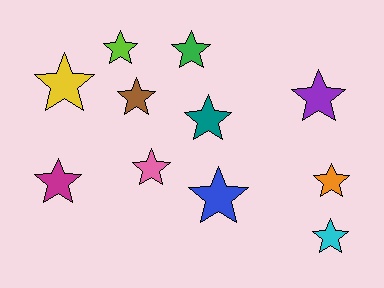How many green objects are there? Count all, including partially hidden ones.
There is 1 green object.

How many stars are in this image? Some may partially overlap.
There are 11 stars.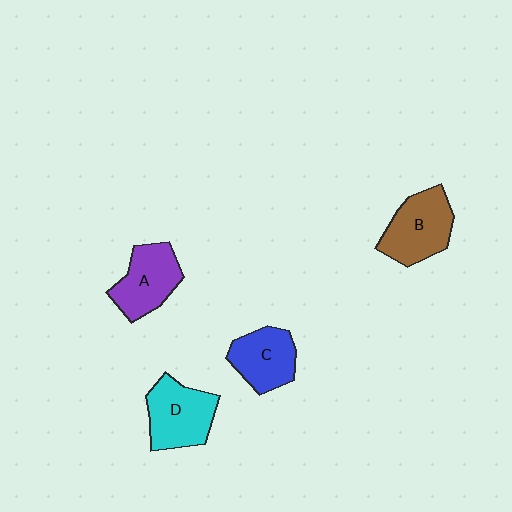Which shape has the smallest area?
Shape C (blue).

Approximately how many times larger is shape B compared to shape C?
Approximately 1.2 times.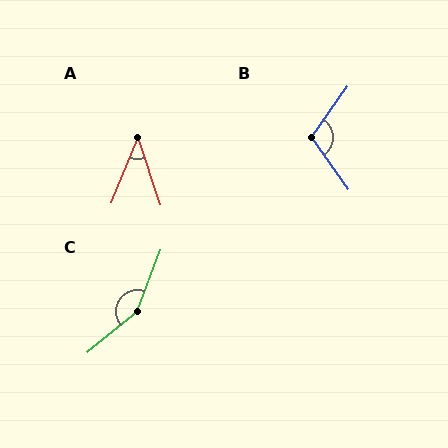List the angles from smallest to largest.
A (40°), B (109°), C (150°).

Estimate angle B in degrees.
Approximately 109 degrees.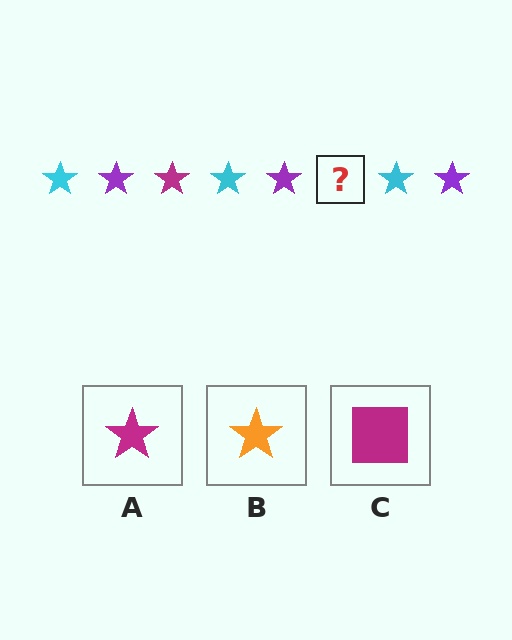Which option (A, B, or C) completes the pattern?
A.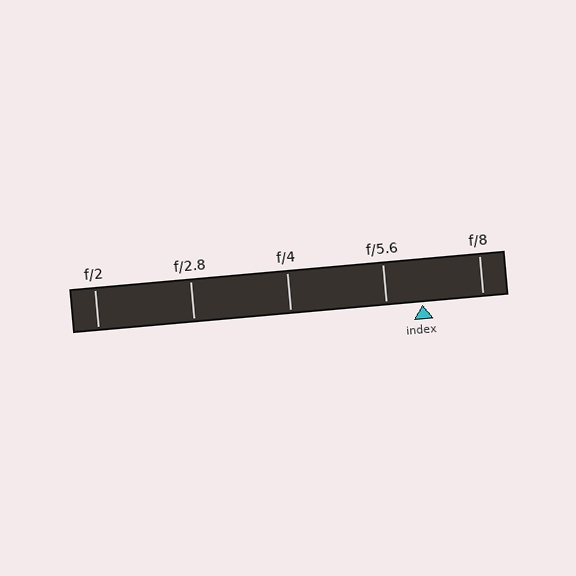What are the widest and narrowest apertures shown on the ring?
The widest aperture shown is f/2 and the narrowest is f/8.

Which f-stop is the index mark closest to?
The index mark is closest to f/5.6.